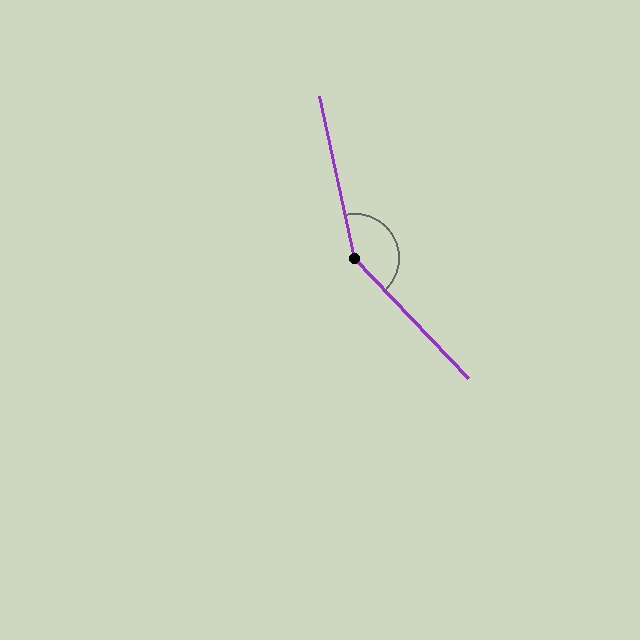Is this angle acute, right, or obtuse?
It is obtuse.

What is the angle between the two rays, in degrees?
Approximately 149 degrees.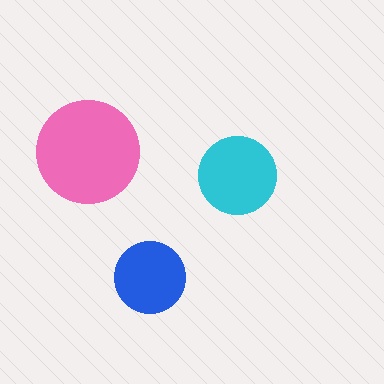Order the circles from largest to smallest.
the pink one, the cyan one, the blue one.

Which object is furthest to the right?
The cyan circle is rightmost.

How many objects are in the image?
There are 3 objects in the image.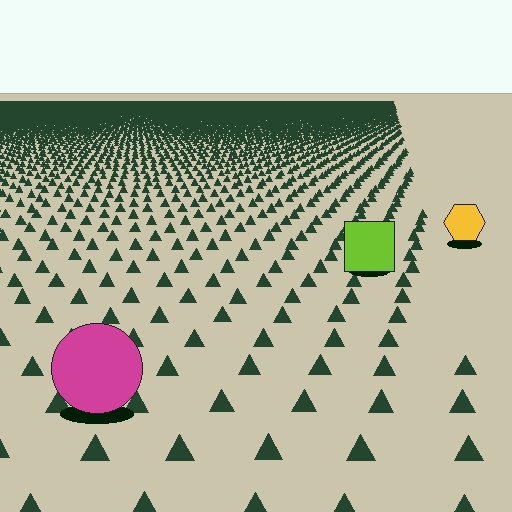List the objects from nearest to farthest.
From nearest to farthest: the magenta circle, the lime square, the yellow hexagon.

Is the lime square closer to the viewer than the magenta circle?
No. The magenta circle is closer — you can tell from the texture gradient: the ground texture is coarser near it.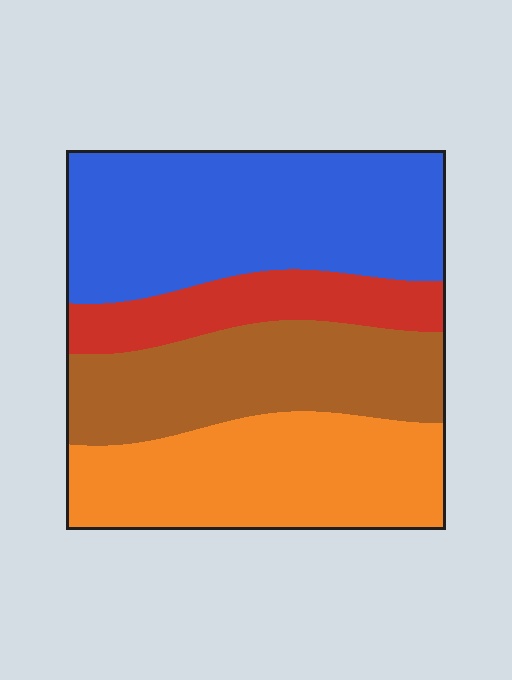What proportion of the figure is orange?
Orange covers 27% of the figure.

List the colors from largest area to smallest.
From largest to smallest: blue, orange, brown, red.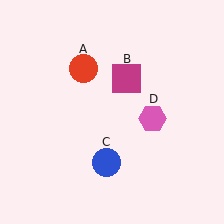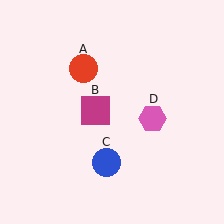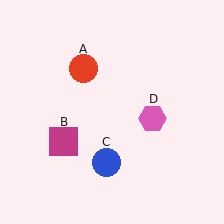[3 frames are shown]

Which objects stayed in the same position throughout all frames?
Red circle (object A) and blue circle (object C) and pink hexagon (object D) remained stationary.